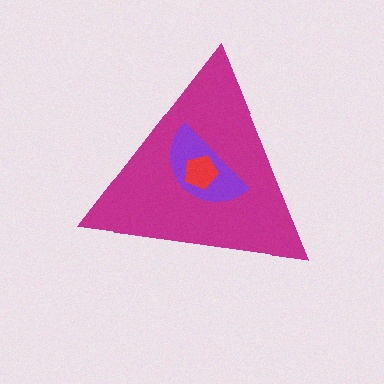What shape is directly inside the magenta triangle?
The purple semicircle.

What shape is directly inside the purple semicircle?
The red pentagon.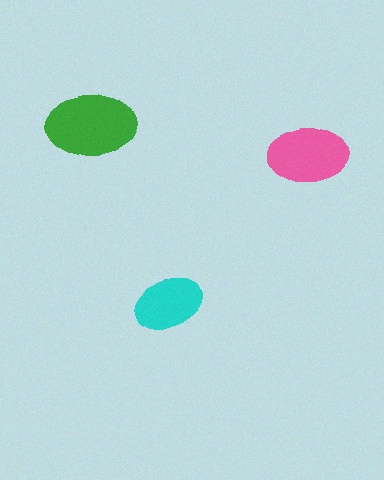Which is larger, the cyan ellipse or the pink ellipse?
The pink one.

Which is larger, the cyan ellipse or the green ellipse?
The green one.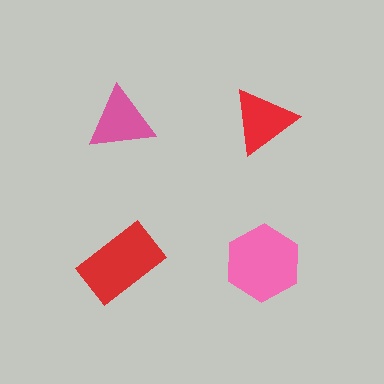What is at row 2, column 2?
A pink hexagon.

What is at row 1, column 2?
A red triangle.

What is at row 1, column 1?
A pink triangle.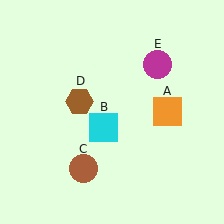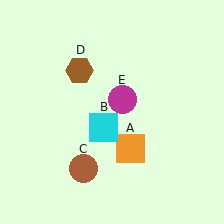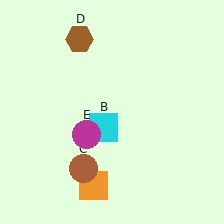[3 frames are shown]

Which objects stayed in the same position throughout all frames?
Cyan square (object B) and brown circle (object C) remained stationary.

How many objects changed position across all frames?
3 objects changed position: orange square (object A), brown hexagon (object D), magenta circle (object E).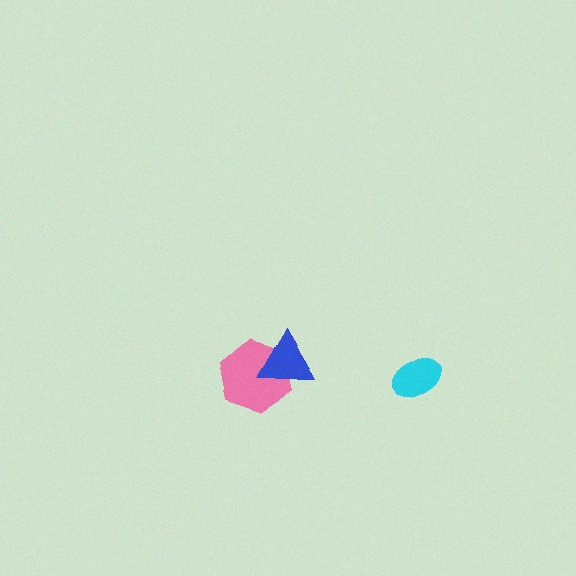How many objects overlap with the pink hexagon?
1 object overlaps with the pink hexagon.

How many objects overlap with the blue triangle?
1 object overlaps with the blue triangle.